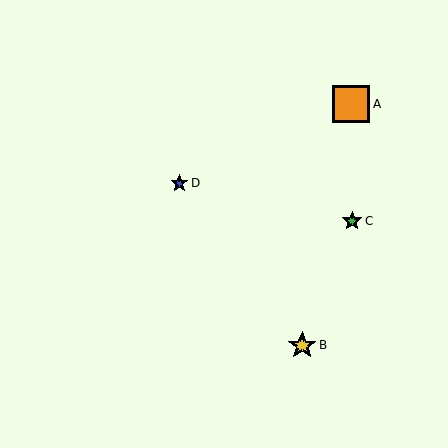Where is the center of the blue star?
The center of the blue star is at (179, 183).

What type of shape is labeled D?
Shape D is a blue star.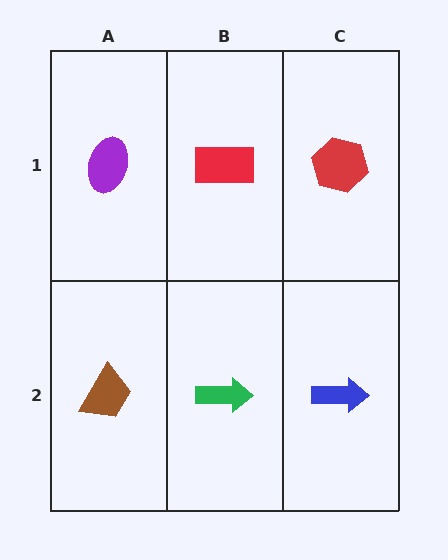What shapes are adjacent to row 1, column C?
A blue arrow (row 2, column C), a red rectangle (row 1, column B).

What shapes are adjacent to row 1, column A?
A brown trapezoid (row 2, column A), a red rectangle (row 1, column B).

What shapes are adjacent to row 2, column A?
A purple ellipse (row 1, column A), a green arrow (row 2, column B).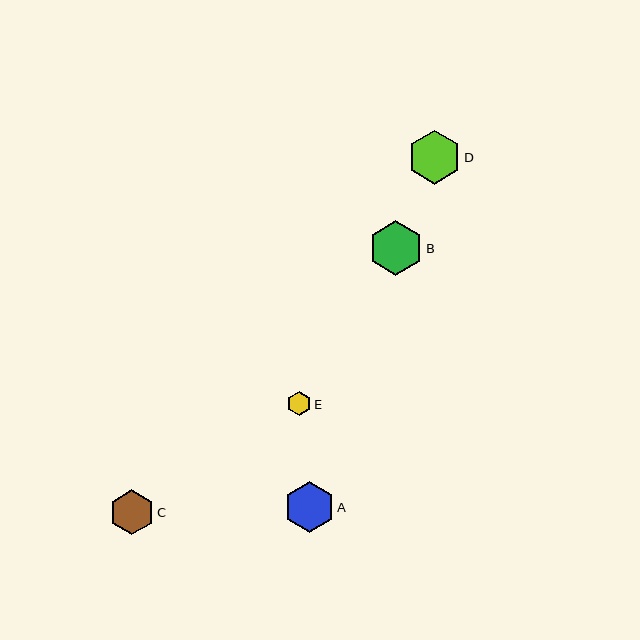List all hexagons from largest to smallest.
From largest to smallest: B, D, A, C, E.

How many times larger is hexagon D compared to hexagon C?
Hexagon D is approximately 1.2 times the size of hexagon C.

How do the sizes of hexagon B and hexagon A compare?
Hexagon B and hexagon A are approximately the same size.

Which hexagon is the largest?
Hexagon B is the largest with a size of approximately 54 pixels.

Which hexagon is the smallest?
Hexagon E is the smallest with a size of approximately 24 pixels.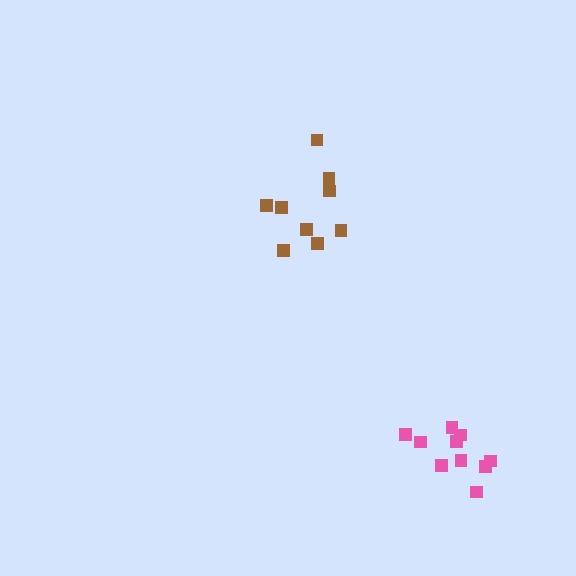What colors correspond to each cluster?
The clusters are colored: brown, pink.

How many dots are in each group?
Group 1: 9 dots, Group 2: 10 dots (19 total).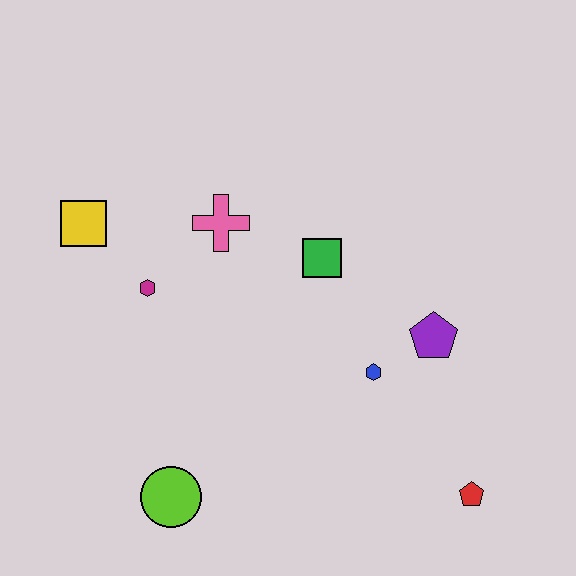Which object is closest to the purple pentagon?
The blue hexagon is closest to the purple pentagon.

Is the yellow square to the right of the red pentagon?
No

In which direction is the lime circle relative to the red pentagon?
The lime circle is to the left of the red pentagon.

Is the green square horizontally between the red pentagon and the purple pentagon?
No